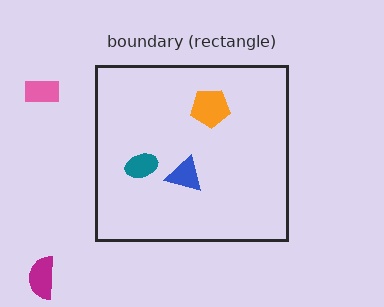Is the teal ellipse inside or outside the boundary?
Inside.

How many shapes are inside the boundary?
3 inside, 2 outside.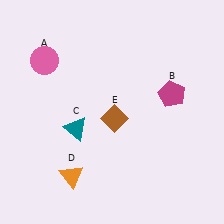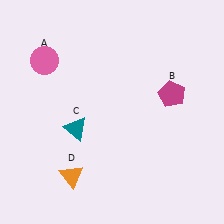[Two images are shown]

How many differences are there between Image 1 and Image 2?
There is 1 difference between the two images.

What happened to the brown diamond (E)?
The brown diamond (E) was removed in Image 2. It was in the bottom-right area of Image 1.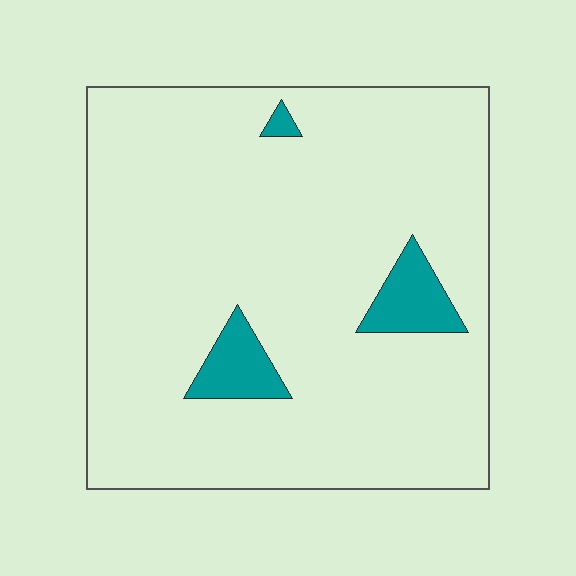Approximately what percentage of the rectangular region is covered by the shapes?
Approximately 5%.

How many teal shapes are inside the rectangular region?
3.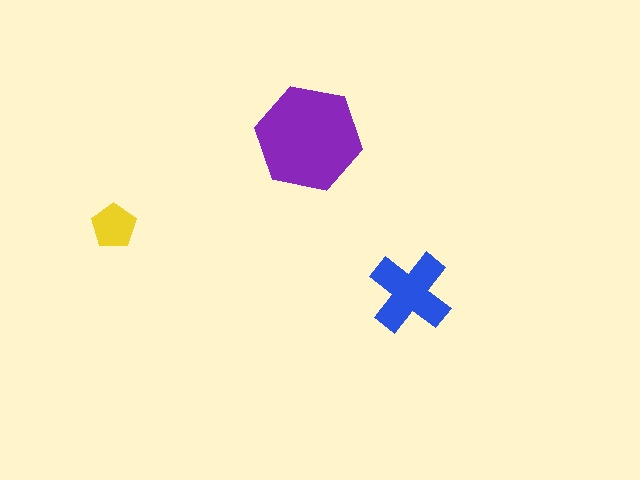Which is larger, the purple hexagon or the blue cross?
The purple hexagon.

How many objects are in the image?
There are 3 objects in the image.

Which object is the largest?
The purple hexagon.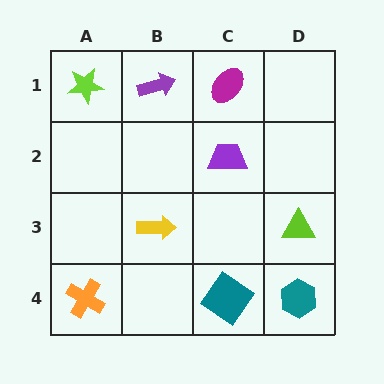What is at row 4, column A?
An orange cross.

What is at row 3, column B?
A yellow arrow.